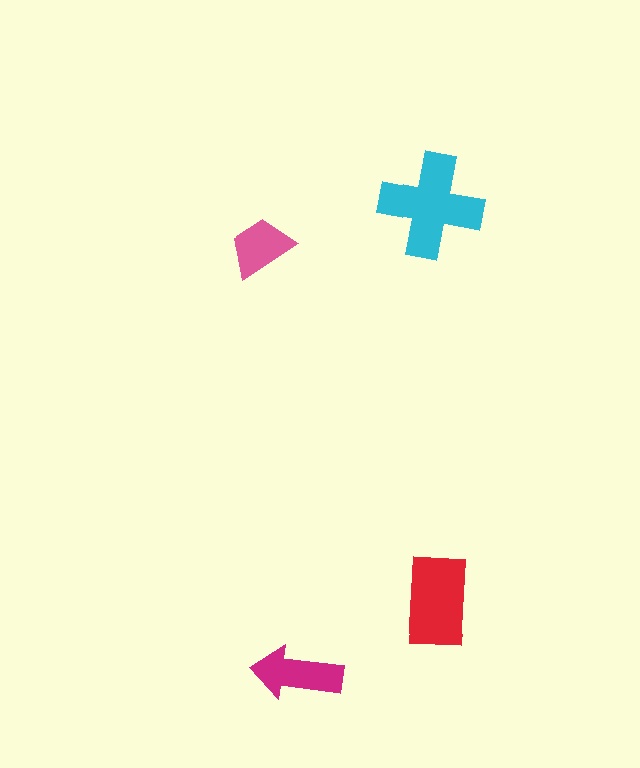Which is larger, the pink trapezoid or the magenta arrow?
The magenta arrow.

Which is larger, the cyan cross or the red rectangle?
The cyan cross.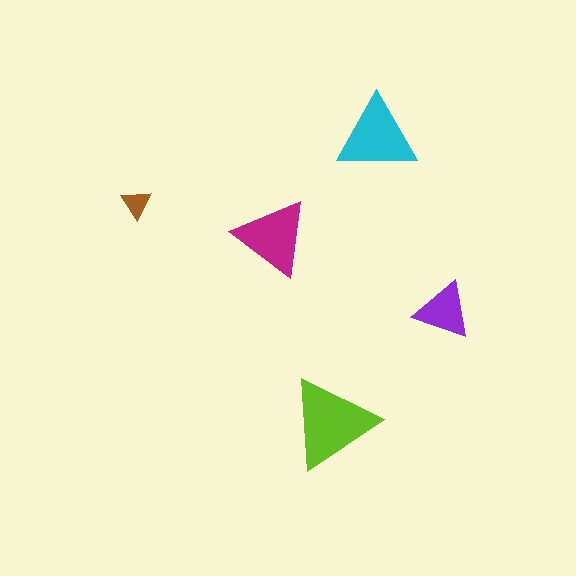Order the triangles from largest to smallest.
the lime one, the cyan one, the magenta one, the purple one, the brown one.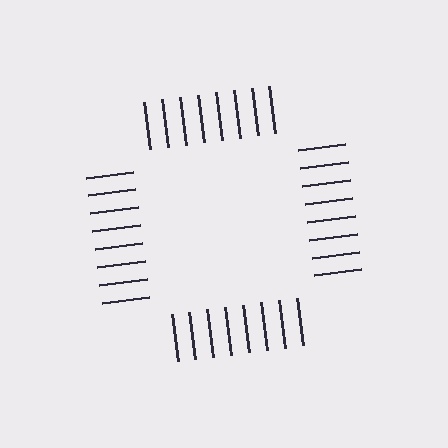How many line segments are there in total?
32 — 8 along each of the 4 edges.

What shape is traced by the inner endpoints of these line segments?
An illusory square — the line segments terminate on its edges but no continuous stroke is drawn.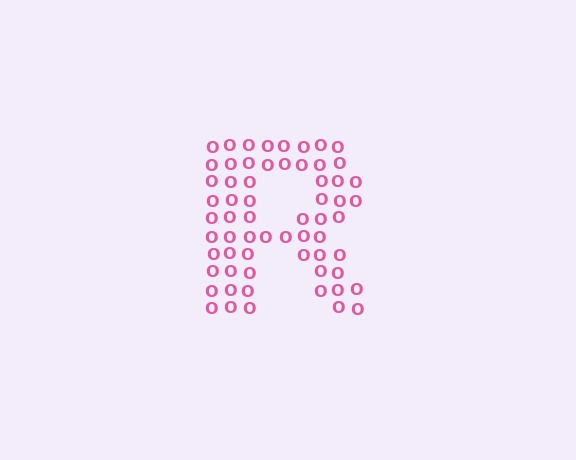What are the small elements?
The small elements are letter O's.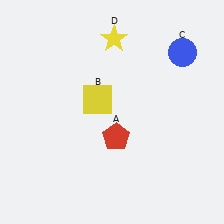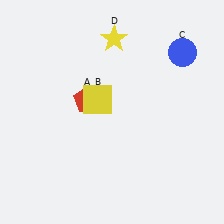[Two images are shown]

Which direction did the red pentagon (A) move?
The red pentagon (A) moved up.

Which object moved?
The red pentagon (A) moved up.